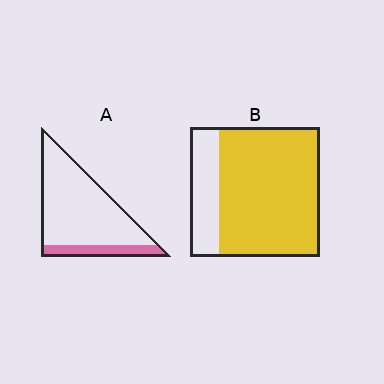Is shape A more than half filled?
No.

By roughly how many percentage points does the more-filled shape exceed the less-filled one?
By roughly 60 percentage points (B over A).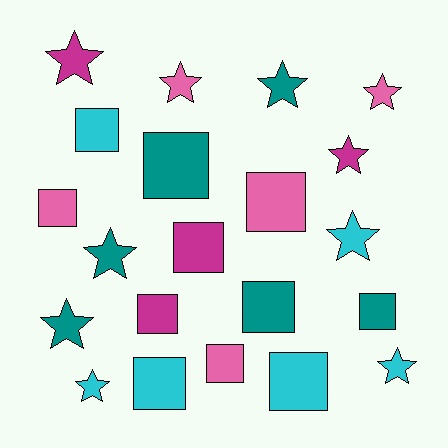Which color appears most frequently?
Teal, with 6 objects.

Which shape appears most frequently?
Square, with 11 objects.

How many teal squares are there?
There are 3 teal squares.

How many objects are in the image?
There are 21 objects.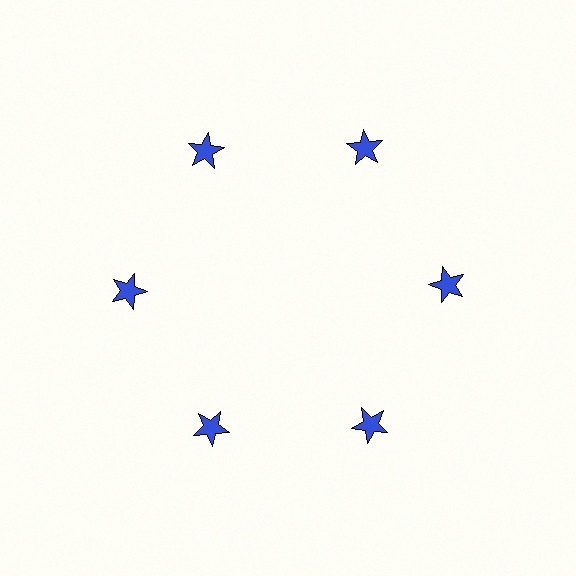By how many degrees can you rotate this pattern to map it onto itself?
The pattern maps onto itself every 60 degrees of rotation.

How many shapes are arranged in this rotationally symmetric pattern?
There are 6 shapes, arranged in 6 groups of 1.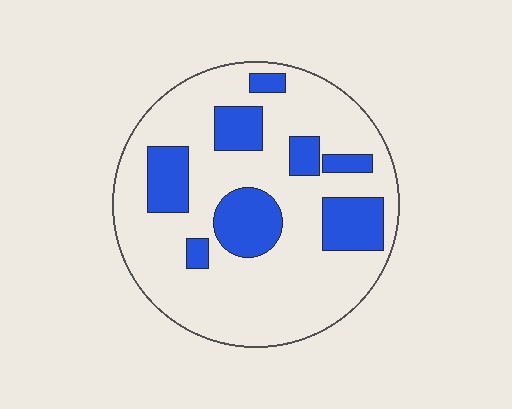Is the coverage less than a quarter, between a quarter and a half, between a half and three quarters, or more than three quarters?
Less than a quarter.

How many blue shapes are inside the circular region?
8.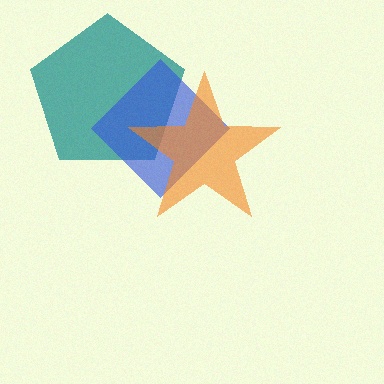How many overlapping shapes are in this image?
There are 3 overlapping shapes in the image.